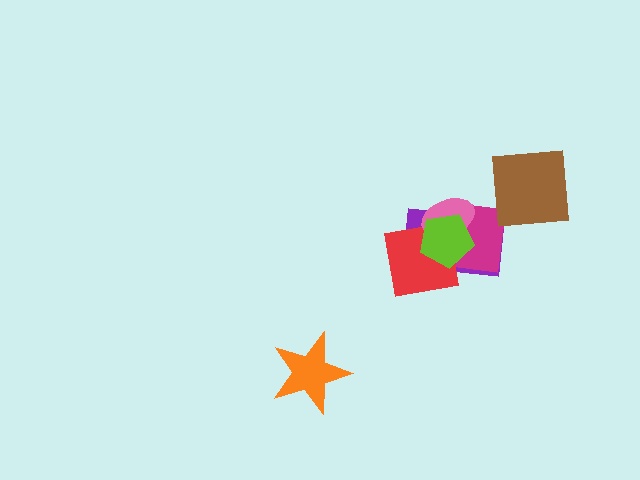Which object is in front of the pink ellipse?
The lime pentagon is in front of the pink ellipse.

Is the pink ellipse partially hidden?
Yes, it is partially covered by another shape.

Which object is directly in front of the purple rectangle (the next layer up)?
The magenta square is directly in front of the purple rectangle.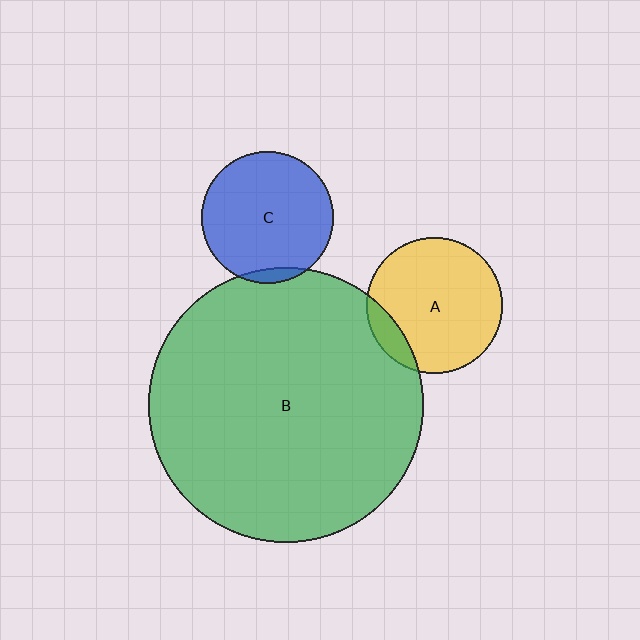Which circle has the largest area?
Circle B (green).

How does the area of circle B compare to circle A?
Approximately 4.1 times.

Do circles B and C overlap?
Yes.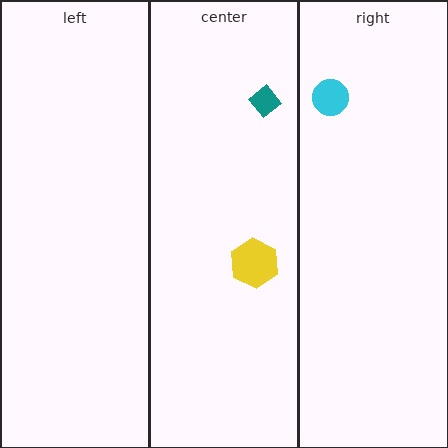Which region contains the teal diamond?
The center region.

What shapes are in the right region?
The cyan circle.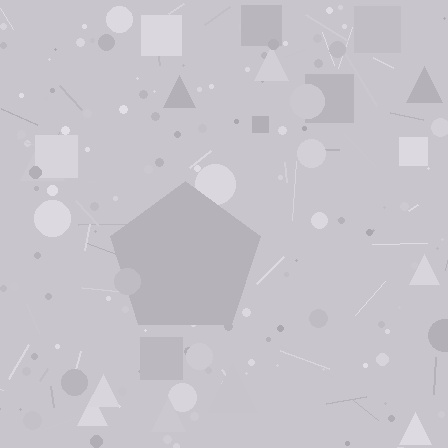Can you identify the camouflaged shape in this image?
The camouflaged shape is a pentagon.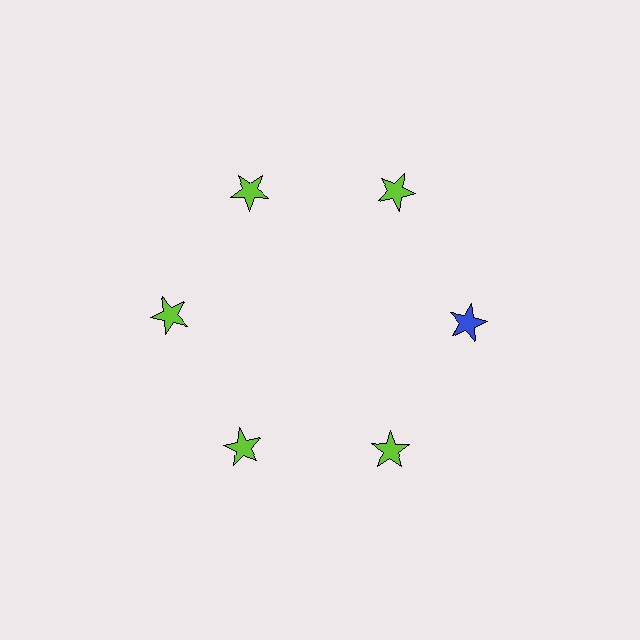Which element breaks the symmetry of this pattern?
The blue star at roughly the 3 o'clock position breaks the symmetry. All other shapes are lime stars.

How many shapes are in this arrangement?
There are 6 shapes arranged in a ring pattern.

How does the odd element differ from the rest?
It has a different color: blue instead of lime.